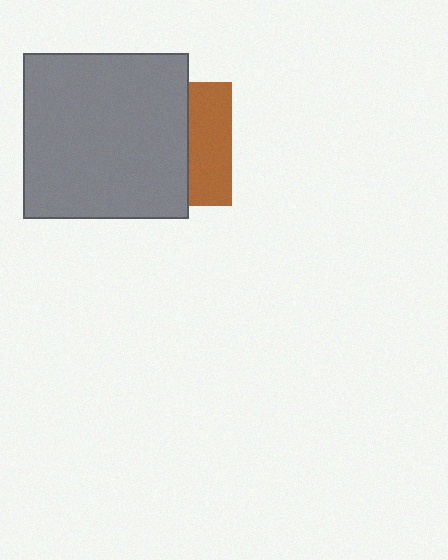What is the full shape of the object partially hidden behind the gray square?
The partially hidden object is a brown square.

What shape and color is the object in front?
The object in front is a gray square.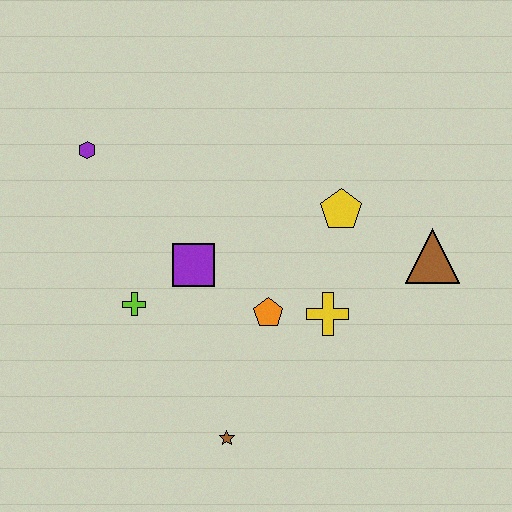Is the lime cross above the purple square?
No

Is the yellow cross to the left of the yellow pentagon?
Yes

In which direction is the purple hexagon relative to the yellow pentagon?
The purple hexagon is to the left of the yellow pentagon.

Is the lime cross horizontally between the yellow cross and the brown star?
No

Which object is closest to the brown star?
The orange pentagon is closest to the brown star.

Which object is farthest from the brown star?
The purple hexagon is farthest from the brown star.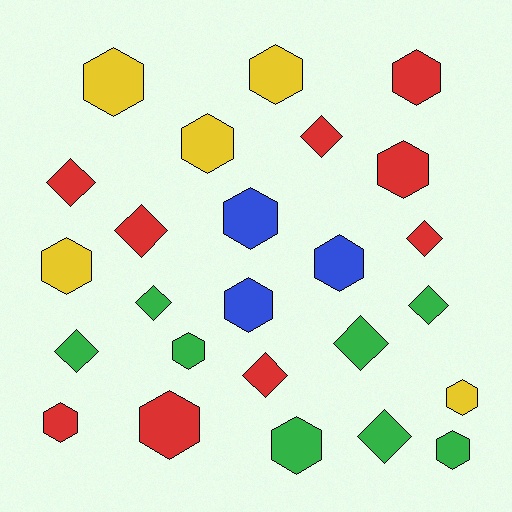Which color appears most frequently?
Red, with 9 objects.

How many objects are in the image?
There are 25 objects.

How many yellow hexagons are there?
There are 5 yellow hexagons.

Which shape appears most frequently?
Hexagon, with 15 objects.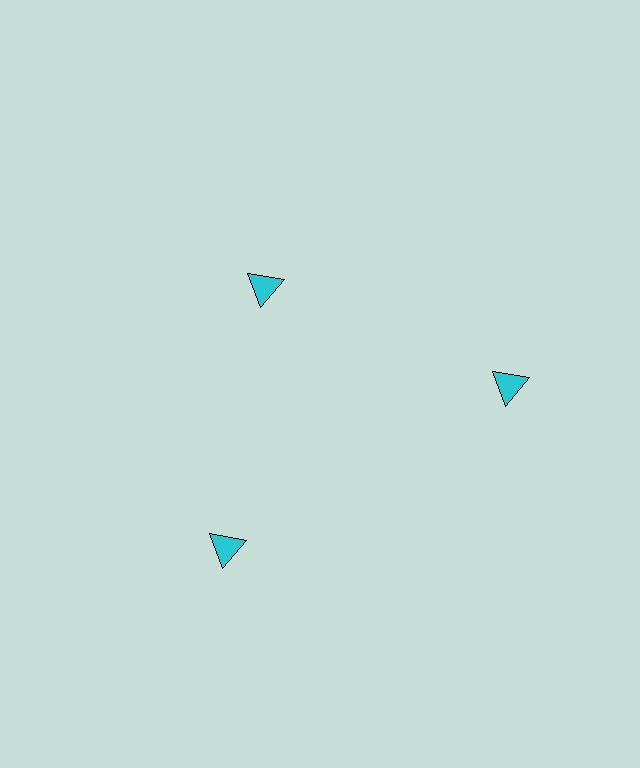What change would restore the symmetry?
The symmetry would be restored by moving it outward, back onto the ring so that all 3 triangles sit at equal angles and equal distance from the center.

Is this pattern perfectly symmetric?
No. The 3 cyan triangles are arranged in a ring, but one element near the 11 o'clock position is pulled inward toward the center, breaking the 3-fold rotational symmetry.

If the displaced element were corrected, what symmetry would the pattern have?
It would have 3-fold rotational symmetry — the pattern would map onto itself every 120 degrees.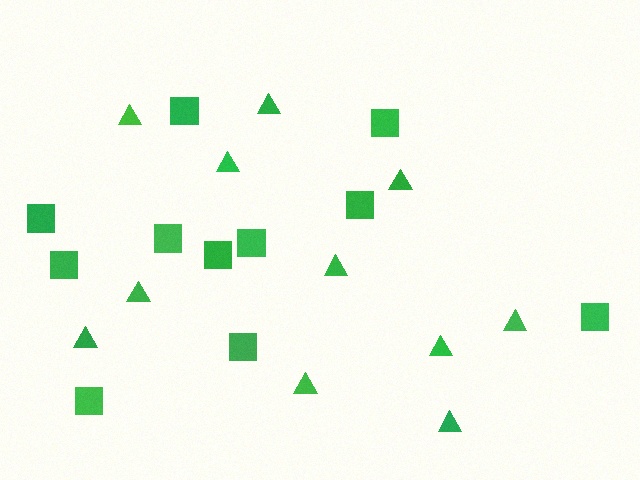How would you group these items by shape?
There are 2 groups: one group of squares (11) and one group of triangles (11).